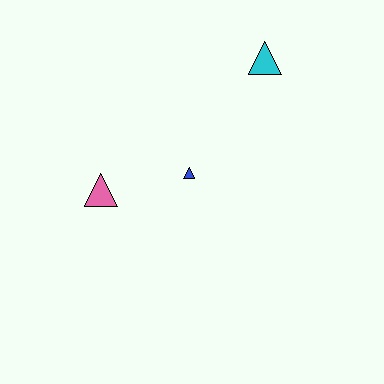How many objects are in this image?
There are 3 objects.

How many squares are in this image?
There are no squares.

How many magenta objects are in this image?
There are no magenta objects.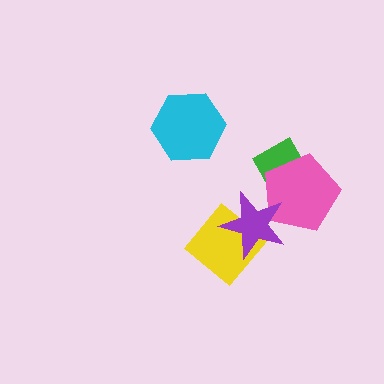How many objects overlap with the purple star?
2 objects overlap with the purple star.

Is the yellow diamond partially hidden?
Yes, it is partially covered by another shape.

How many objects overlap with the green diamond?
1 object overlaps with the green diamond.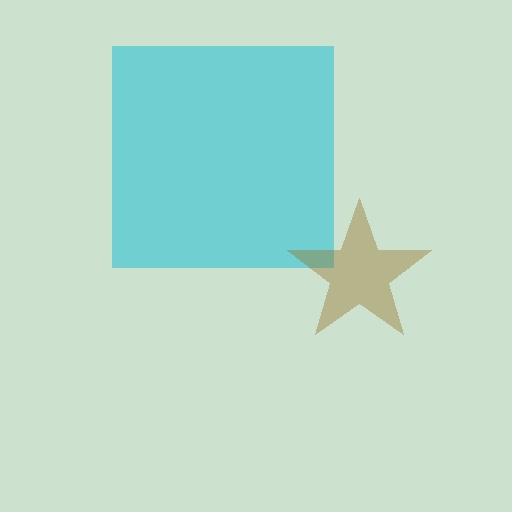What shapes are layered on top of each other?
The layered shapes are: a cyan square, a brown star.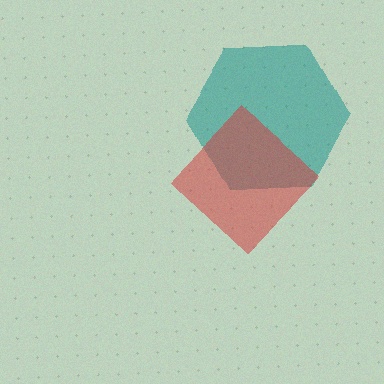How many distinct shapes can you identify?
There are 2 distinct shapes: a teal hexagon, a red diamond.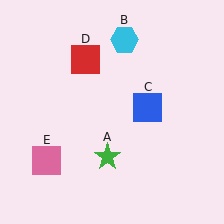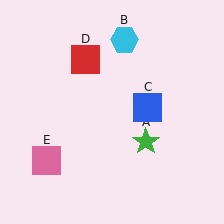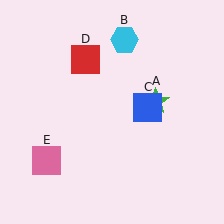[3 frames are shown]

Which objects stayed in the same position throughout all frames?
Cyan hexagon (object B) and blue square (object C) and red square (object D) and pink square (object E) remained stationary.